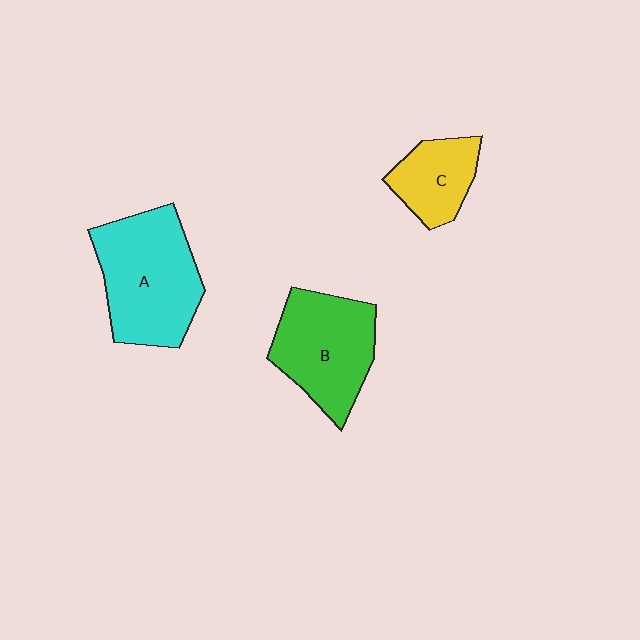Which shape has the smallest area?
Shape C (yellow).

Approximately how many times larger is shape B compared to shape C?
Approximately 1.7 times.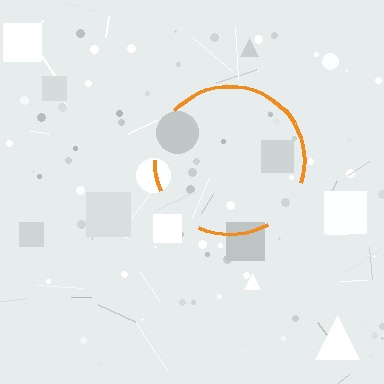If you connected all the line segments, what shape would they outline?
They would outline a circle.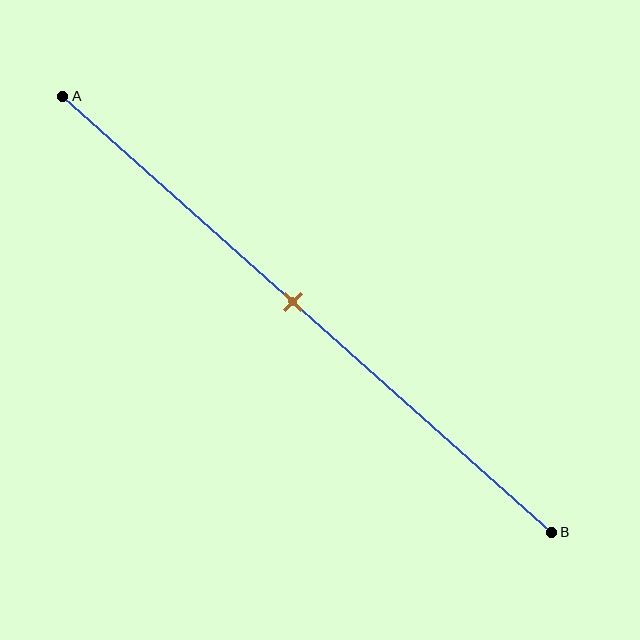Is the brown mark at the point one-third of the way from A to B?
No, the mark is at about 45% from A, not at the 33% one-third point.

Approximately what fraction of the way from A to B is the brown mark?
The brown mark is approximately 45% of the way from A to B.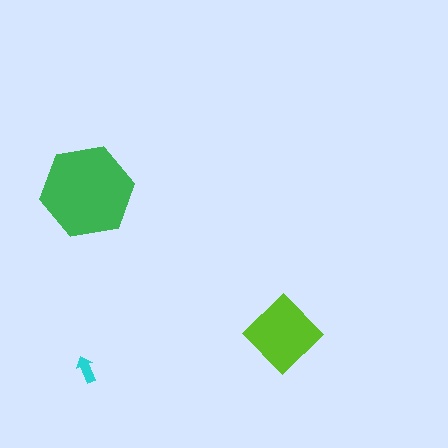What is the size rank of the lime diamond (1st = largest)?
2nd.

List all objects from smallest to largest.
The cyan arrow, the lime diamond, the green hexagon.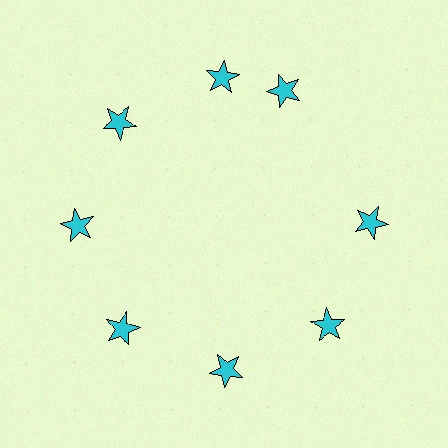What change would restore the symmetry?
The symmetry would be restored by rotating it back into even spacing with its neighbors so that all 8 stars sit at equal angles and equal distance from the center.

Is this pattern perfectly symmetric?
No. The 8 cyan stars are arranged in a ring, but one element near the 2 o'clock position is rotated out of alignment along the ring, breaking the 8-fold rotational symmetry.